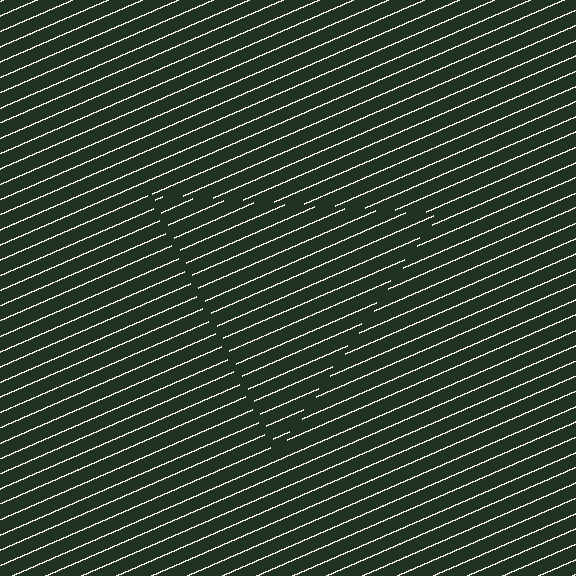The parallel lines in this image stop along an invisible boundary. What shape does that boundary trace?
An illusory triangle. The interior of the shape contains the same grating, shifted by half a period — the contour is defined by the phase discontinuity where line-ends from the inner and outer gratings abut.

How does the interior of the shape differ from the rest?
The interior of the shape contains the same grating, shifted by half a period — the contour is defined by the phase discontinuity where line-ends from the inner and outer gratings abut.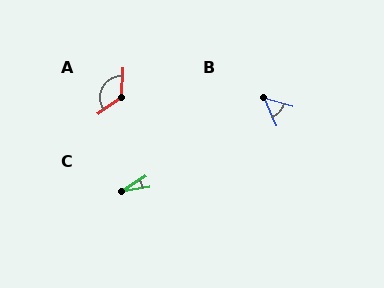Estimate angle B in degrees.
Approximately 51 degrees.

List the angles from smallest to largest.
C (23°), B (51°), A (129°).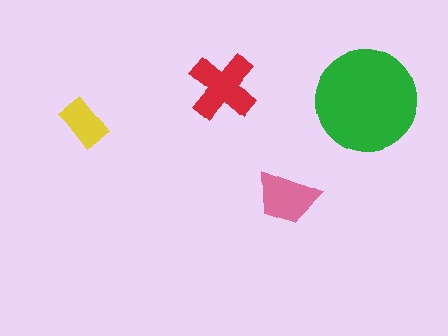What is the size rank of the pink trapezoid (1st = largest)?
3rd.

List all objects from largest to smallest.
The green circle, the red cross, the pink trapezoid, the yellow rectangle.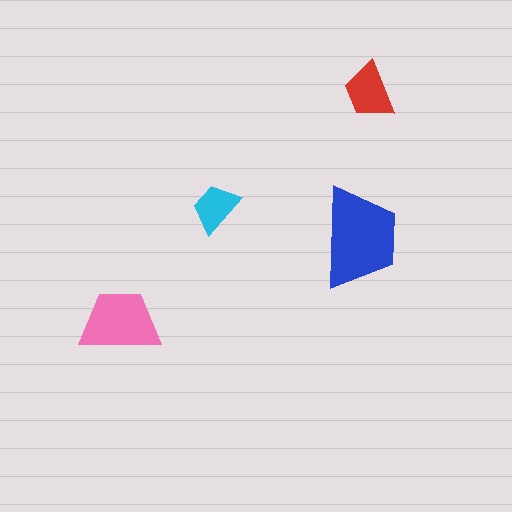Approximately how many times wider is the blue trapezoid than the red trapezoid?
About 2 times wider.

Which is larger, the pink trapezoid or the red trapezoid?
The pink one.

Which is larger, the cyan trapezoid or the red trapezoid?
The red one.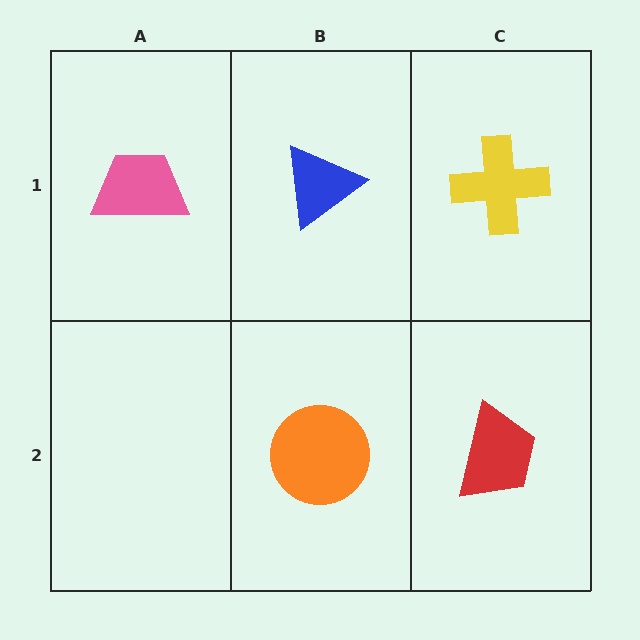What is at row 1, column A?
A pink trapezoid.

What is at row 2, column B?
An orange circle.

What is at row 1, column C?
A yellow cross.